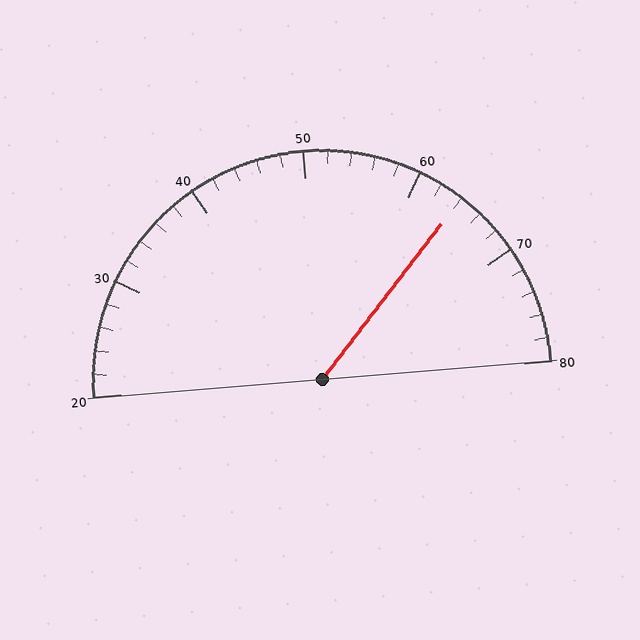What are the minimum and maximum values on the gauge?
The gauge ranges from 20 to 80.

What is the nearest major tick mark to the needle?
The nearest major tick mark is 60.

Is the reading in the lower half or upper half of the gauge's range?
The reading is in the upper half of the range (20 to 80).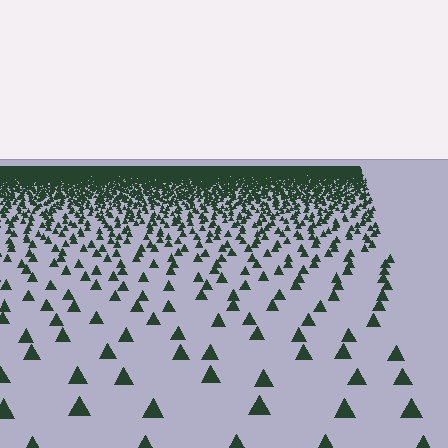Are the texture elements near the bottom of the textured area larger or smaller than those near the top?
Larger. Near the bottom, elements are closer to the viewer and appear at a bigger on-screen size.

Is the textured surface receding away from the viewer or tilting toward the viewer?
The surface is receding away from the viewer. Texture elements get smaller and denser toward the top.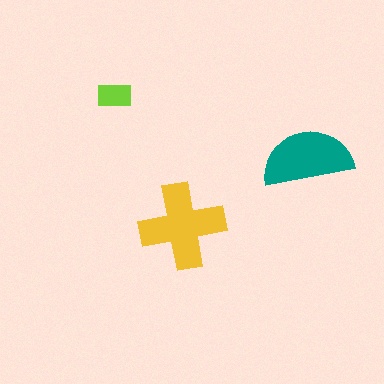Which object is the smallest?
The lime rectangle.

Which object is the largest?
The yellow cross.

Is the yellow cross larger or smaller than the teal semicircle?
Larger.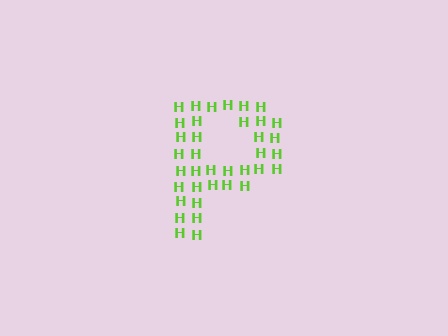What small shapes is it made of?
It is made of small letter H's.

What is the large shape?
The large shape is the letter P.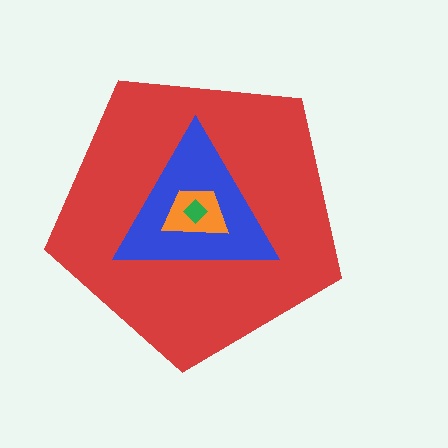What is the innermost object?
The green diamond.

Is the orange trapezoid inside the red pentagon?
Yes.